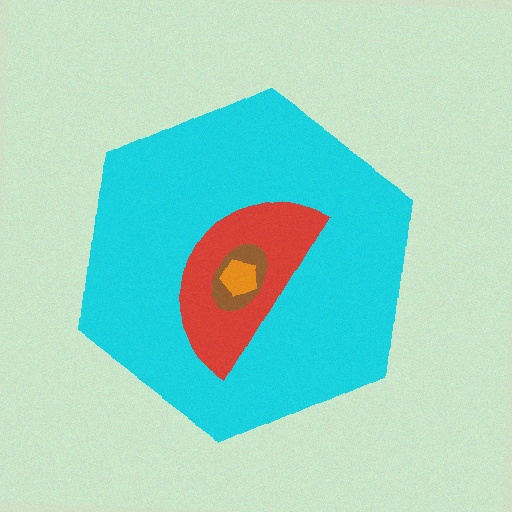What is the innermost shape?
The orange pentagon.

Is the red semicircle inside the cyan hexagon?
Yes.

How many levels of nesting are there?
4.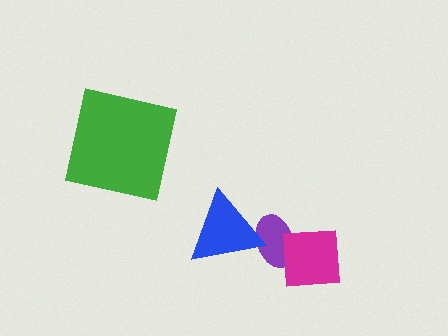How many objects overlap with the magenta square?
1 object overlaps with the magenta square.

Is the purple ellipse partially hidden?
Yes, it is partially covered by another shape.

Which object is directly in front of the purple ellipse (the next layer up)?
The blue triangle is directly in front of the purple ellipse.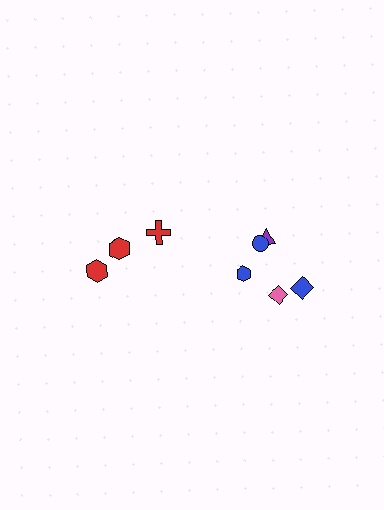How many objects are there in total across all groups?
There are 8 objects.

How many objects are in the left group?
There are 3 objects.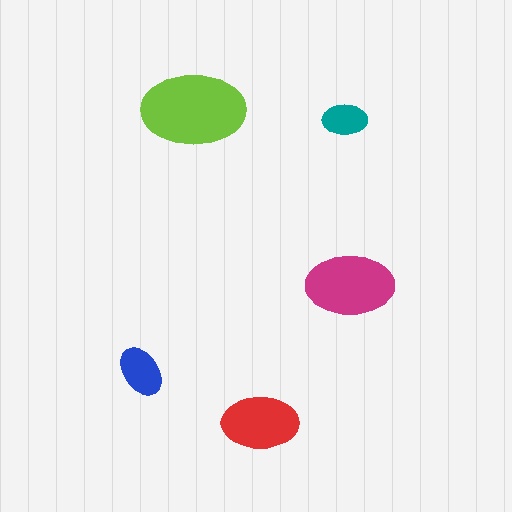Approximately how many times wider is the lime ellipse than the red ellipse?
About 1.5 times wider.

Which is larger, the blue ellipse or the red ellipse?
The red one.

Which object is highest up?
The lime ellipse is topmost.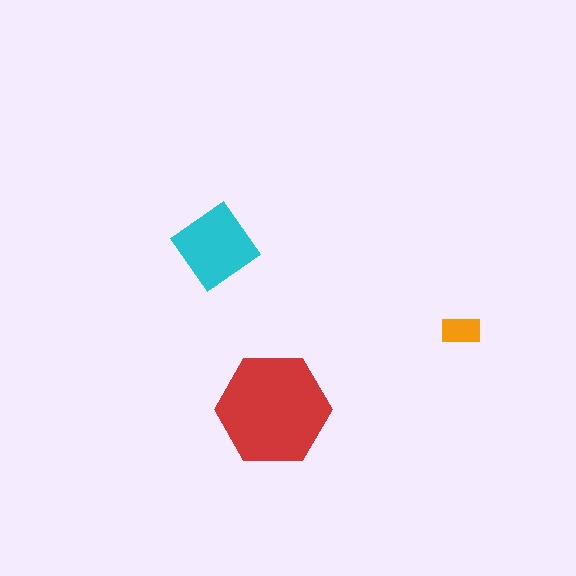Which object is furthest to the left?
The cyan diamond is leftmost.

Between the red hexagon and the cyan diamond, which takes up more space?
The red hexagon.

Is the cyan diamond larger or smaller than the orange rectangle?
Larger.